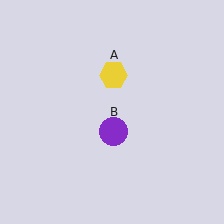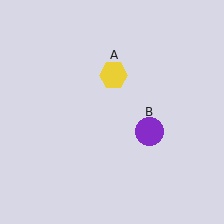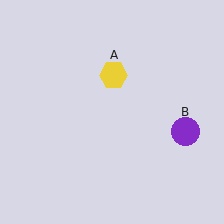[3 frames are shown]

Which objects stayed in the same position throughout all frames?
Yellow hexagon (object A) remained stationary.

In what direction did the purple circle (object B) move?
The purple circle (object B) moved right.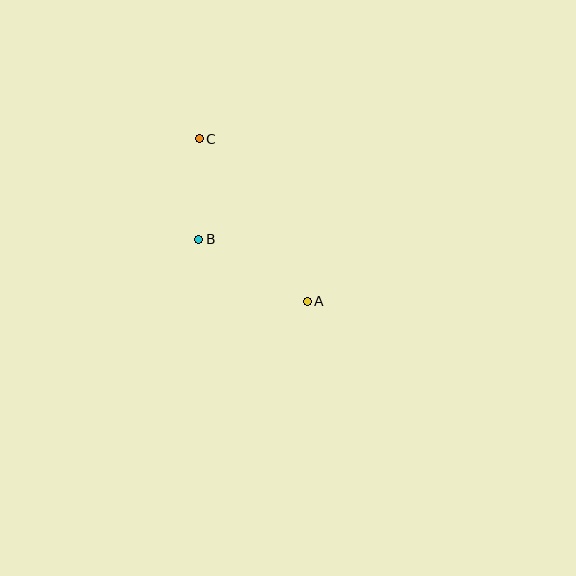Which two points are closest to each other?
Points B and C are closest to each other.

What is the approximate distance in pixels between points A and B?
The distance between A and B is approximately 125 pixels.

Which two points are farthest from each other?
Points A and C are farthest from each other.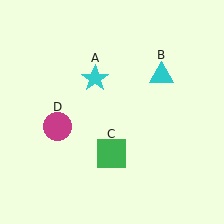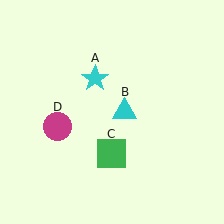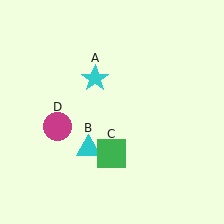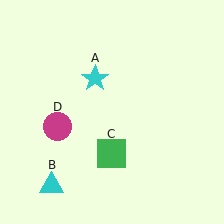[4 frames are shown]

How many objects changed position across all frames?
1 object changed position: cyan triangle (object B).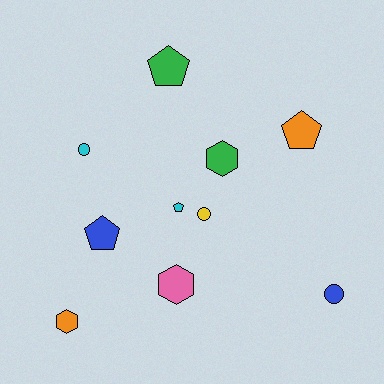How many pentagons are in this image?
There are 4 pentagons.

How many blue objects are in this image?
There are 2 blue objects.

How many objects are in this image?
There are 10 objects.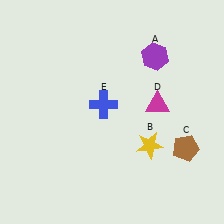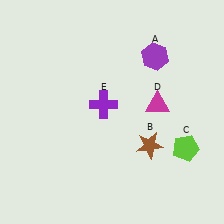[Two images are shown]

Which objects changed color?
B changed from yellow to brown. C changed from brown to lime. E changed from blue to purple.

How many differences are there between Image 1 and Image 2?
There are 3 differences between the two images.